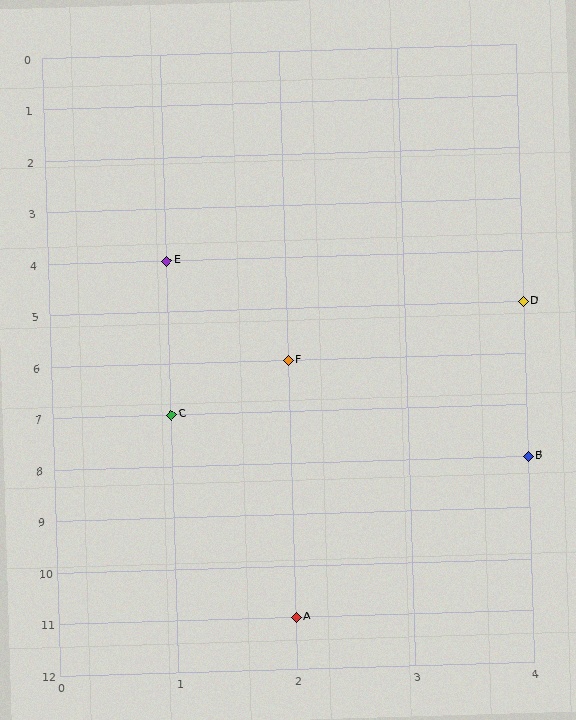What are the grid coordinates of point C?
Point C is at grid coordinates (1, 7).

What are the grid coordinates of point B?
Point B is at grid coordinates (4, 8).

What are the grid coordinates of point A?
Point A is at grid coordinates (2, 11).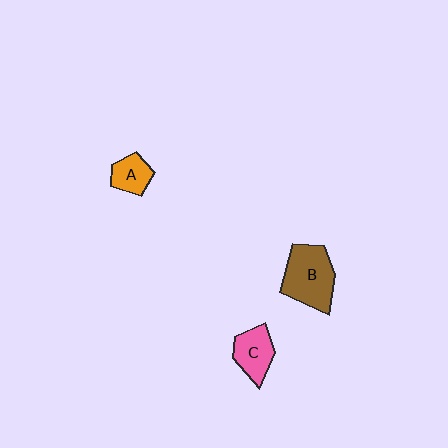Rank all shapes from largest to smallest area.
From largest to smallest: B (brown), C (pink), A (orange).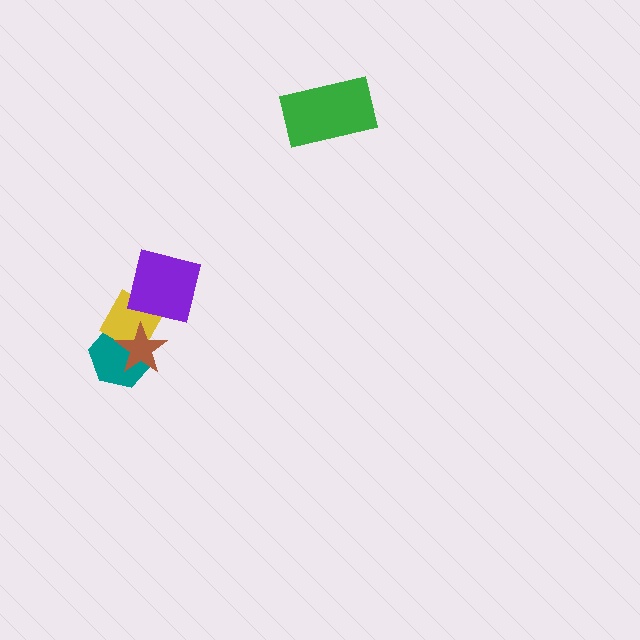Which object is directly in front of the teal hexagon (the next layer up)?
The yellow diamond is directly in front of the teal hexagon.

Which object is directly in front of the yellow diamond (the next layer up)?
The purple square is directly in front of the yellow diamond.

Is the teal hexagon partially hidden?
Yes, it is partially covered by another shape.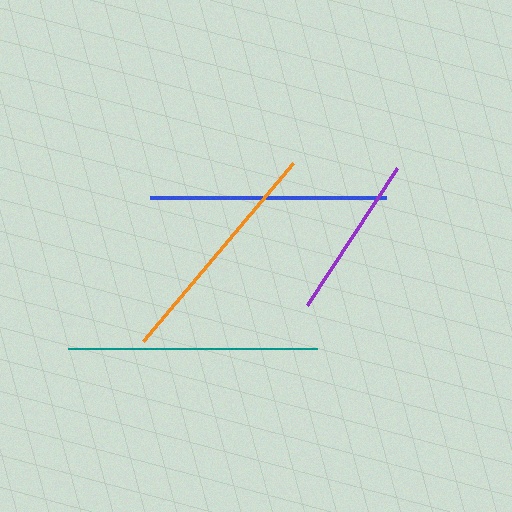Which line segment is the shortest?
The purple line is the shortest at approximately 164 pixels.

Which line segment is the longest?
The teal line is the longest at approximately 249 pixels.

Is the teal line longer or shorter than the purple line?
The teal line is longer than the purple line.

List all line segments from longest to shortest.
From longest to shortest: teal, blue, orange, purple.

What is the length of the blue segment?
The blue segment is approximately 236 pixels long.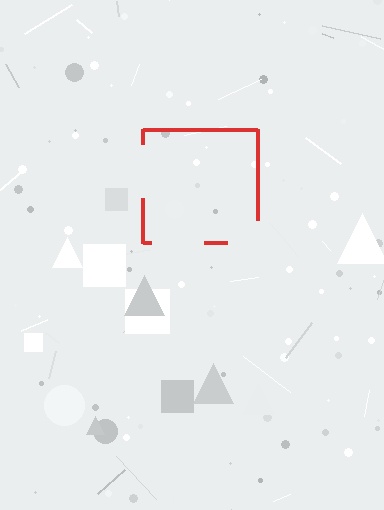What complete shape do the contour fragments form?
The contour fragments form a square.